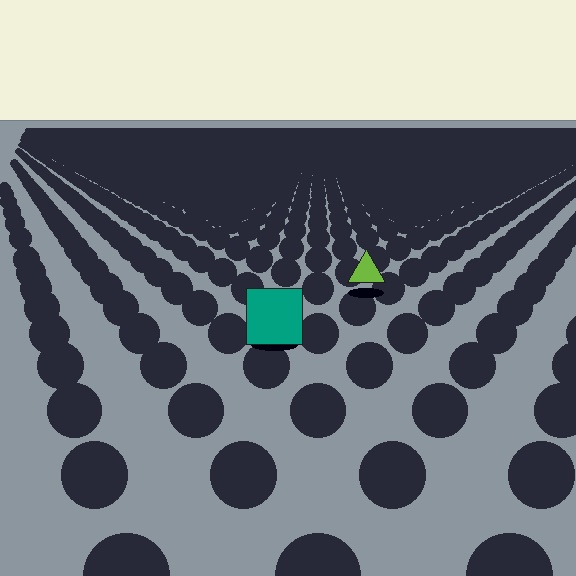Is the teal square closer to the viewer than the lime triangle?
Yes. The teal square is closer — you can tell from the texture gradient: the ground texture is coarser near it.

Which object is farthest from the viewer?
The lime triangle is farthest from the viewer. It appears smaller and the ground texture around it is denser.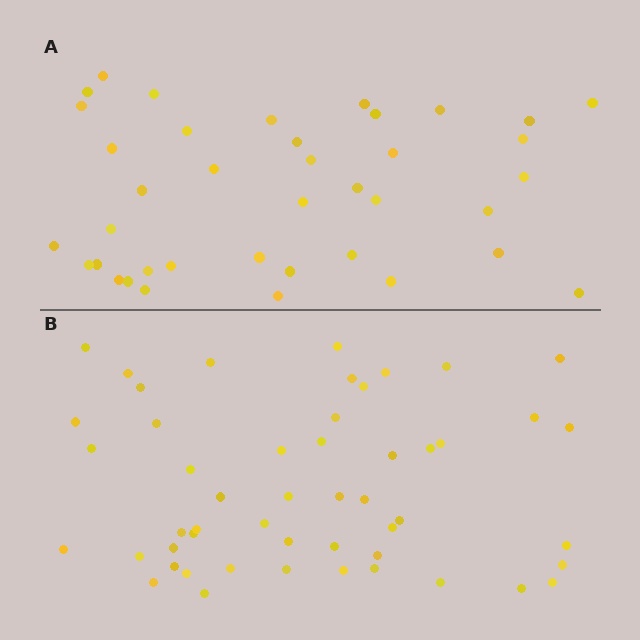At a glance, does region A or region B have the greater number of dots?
Region B (the bottom region) has more dots.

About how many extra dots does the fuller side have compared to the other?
Region B has roughly 12 or so more dots than region A.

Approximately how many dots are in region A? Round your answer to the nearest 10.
About 40 dots. (The exact count is 39, which rounds to 40.)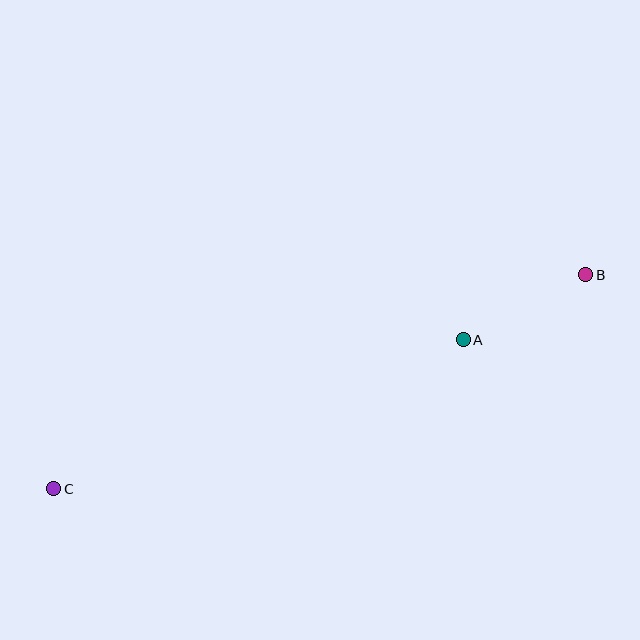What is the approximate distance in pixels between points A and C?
The distance between A and C is approximately 436 pixels.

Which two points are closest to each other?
Points A and B are closest to each other.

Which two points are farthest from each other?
Points B and C are farthest from each other.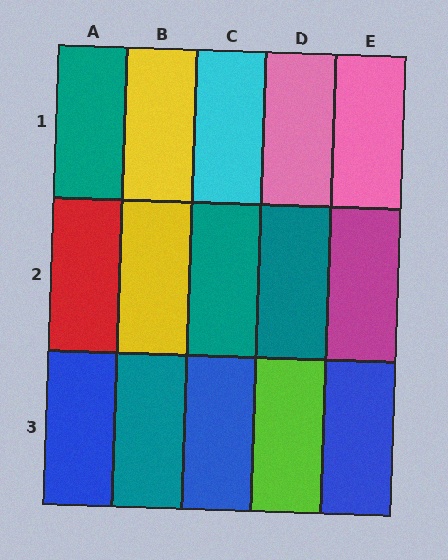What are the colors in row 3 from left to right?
Blue, teal, blue, lime, blue.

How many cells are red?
1 cell is red.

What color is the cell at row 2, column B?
Yellow.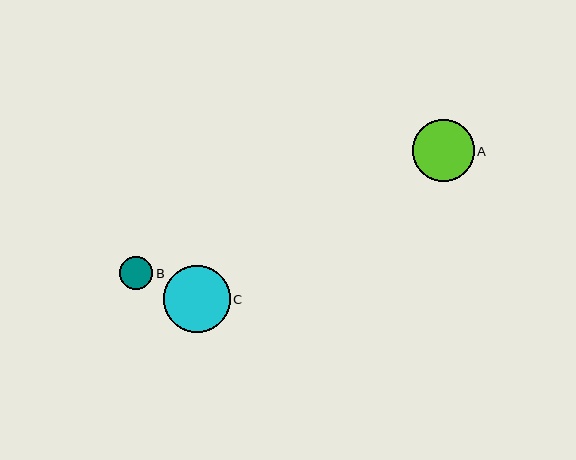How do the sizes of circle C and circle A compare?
Circle C and circle A are approximately the same size.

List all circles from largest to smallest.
From largest to smallest: C, A, B.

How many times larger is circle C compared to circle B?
Circle C is approximately 2.0 times the size of circle B.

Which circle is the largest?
Circle C is the largest with a size of approximately 67 pixels.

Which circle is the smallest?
Circle B is the smallest with a size of approximately 33 pixels.